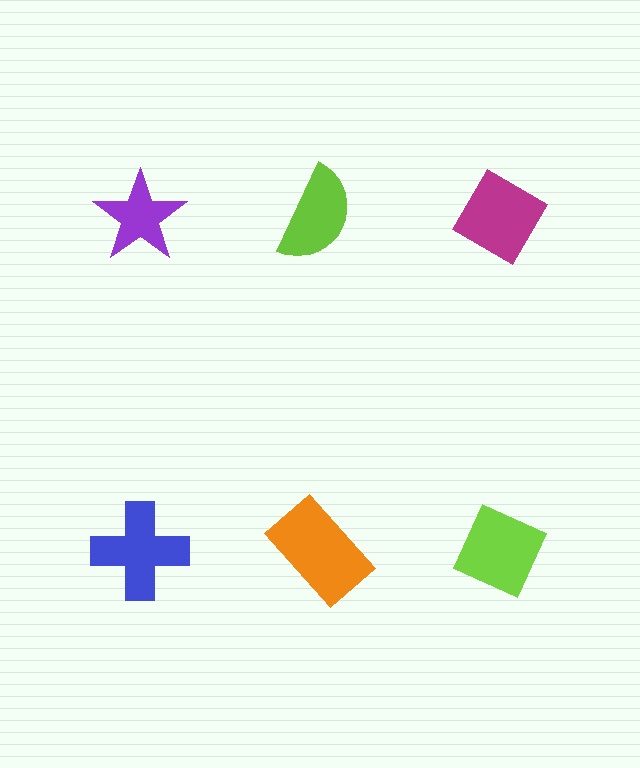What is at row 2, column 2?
An orange rectangle.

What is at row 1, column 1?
A purple star.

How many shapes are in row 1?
3 shapes.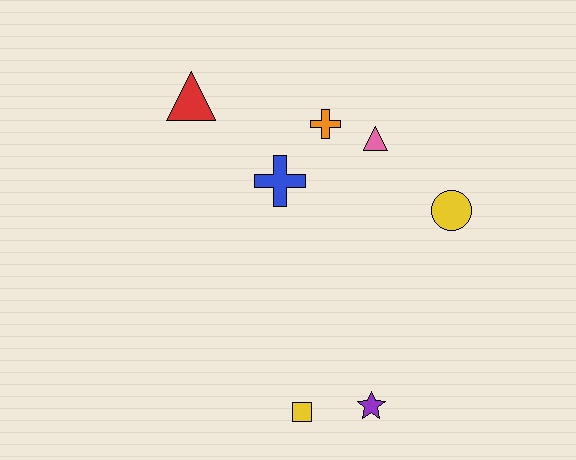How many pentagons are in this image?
There are no pentagons.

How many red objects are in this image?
There is 1 red object.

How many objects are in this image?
There are 7 objects.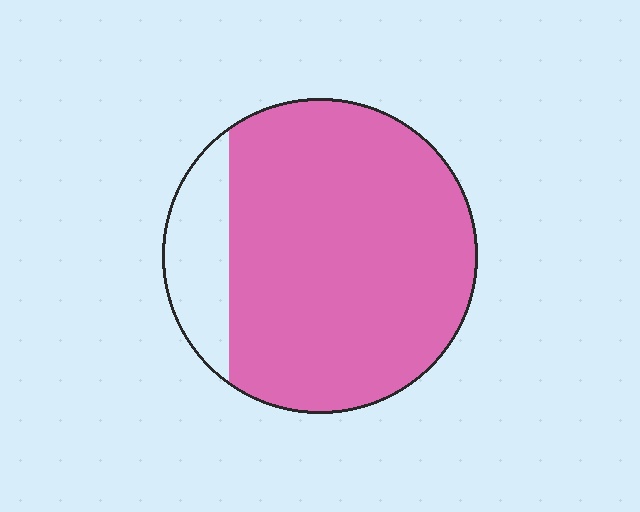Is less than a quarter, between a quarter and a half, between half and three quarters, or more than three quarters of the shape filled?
More than three quarters.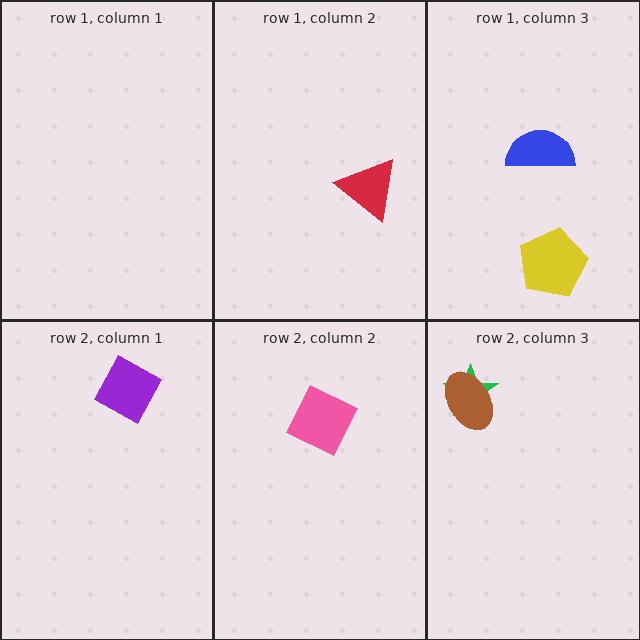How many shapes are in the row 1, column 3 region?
2.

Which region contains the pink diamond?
The row 2, column 2 region.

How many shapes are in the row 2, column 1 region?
1.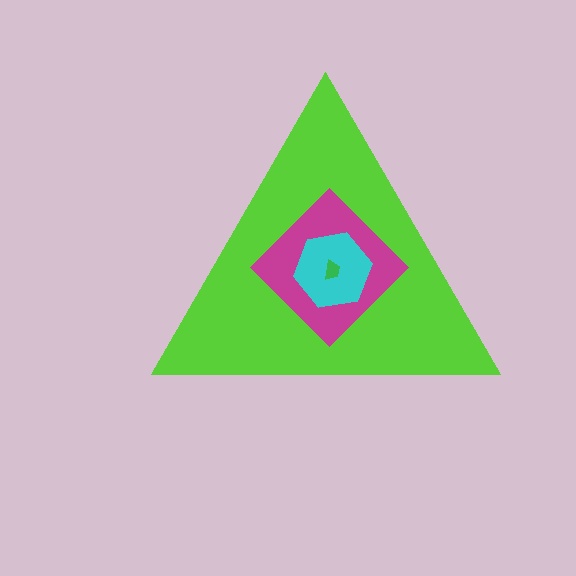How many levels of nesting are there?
4.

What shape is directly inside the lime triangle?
The magenta diamond.